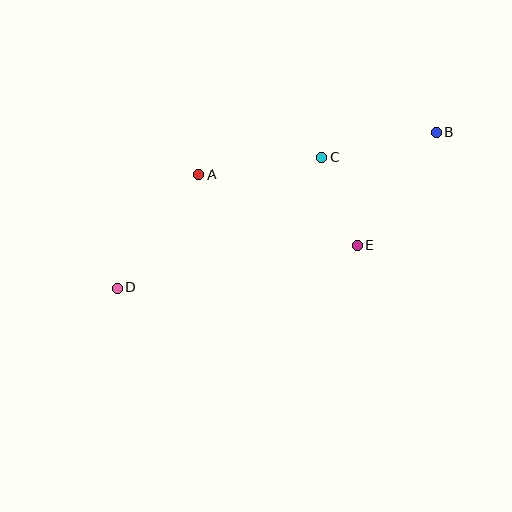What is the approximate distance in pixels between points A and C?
The distance between A and C is approximately 124 pixels.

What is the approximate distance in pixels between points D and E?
The distance between D and E is approximately 243 pixels.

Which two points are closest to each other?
Points C and E are closest to each other.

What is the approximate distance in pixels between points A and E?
The distance between A and E is approximately 173 pixels.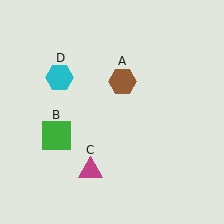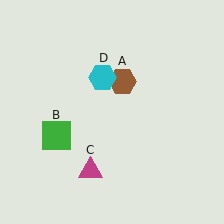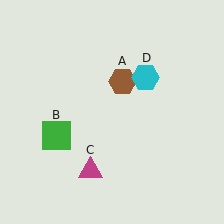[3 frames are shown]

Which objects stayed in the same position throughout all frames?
Brown hexagon (object A) and green square (object B) and magenta triangle (object C) remained stationary.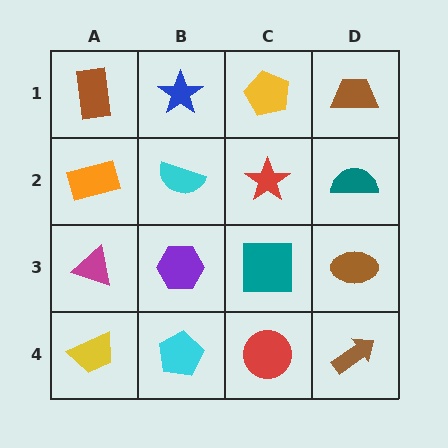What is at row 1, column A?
A brown rectangle.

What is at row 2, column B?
A cyan semicircle.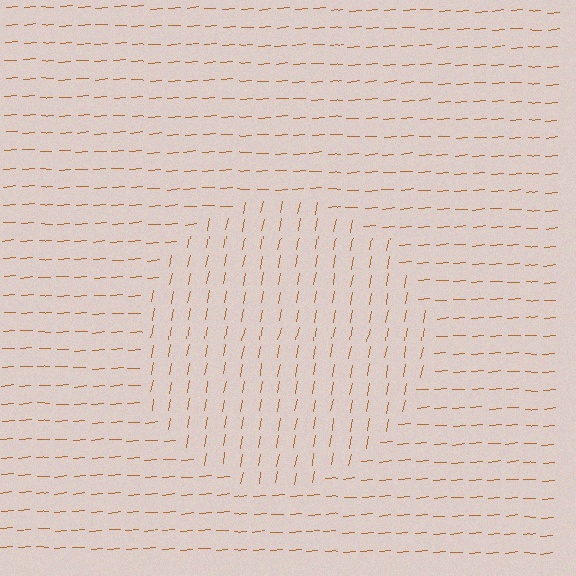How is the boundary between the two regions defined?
The boundary is defined purely by a change in line orientation (approximately 75 degrees difference). All lines are the same color and thickness.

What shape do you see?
I see a circle.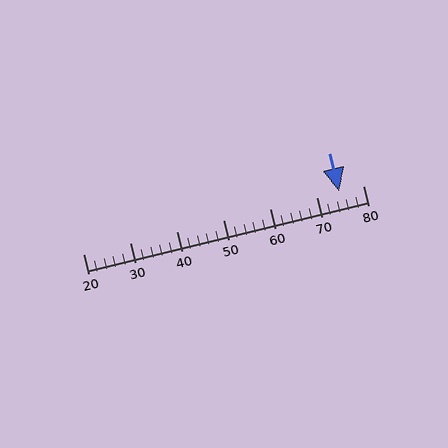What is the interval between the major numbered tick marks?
The major tick marks are spaced 10 units apart.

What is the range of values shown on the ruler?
The ruler shows values from 20 to 80.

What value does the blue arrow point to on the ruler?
The blue arrow points to approximately 75.